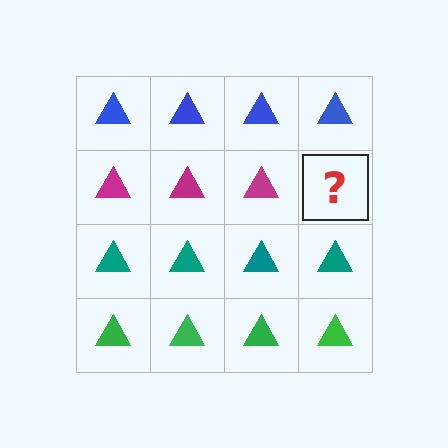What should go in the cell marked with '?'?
The missing cell should contain a magenta triangle.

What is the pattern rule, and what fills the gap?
The rule is that each row has a consistent color. The gap should be filled with a magenta triangle.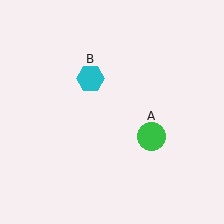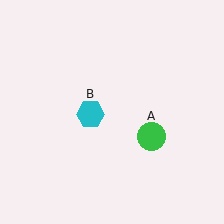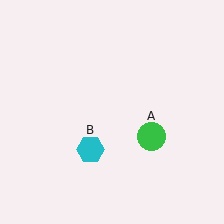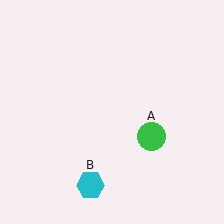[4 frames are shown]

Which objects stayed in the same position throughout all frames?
Green circle (object A) remained stationary.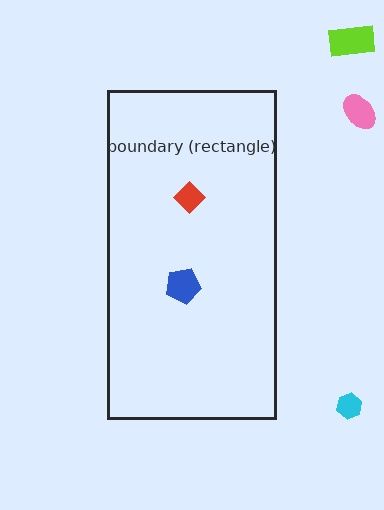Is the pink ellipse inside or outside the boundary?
Outside.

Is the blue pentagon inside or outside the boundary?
Inside.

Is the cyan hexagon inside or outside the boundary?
Outside.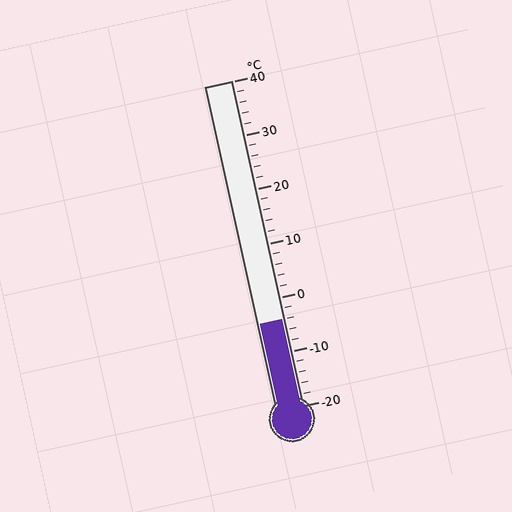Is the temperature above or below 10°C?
The temperature is below 10°C.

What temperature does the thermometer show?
The thermometer shows approximately -4°C.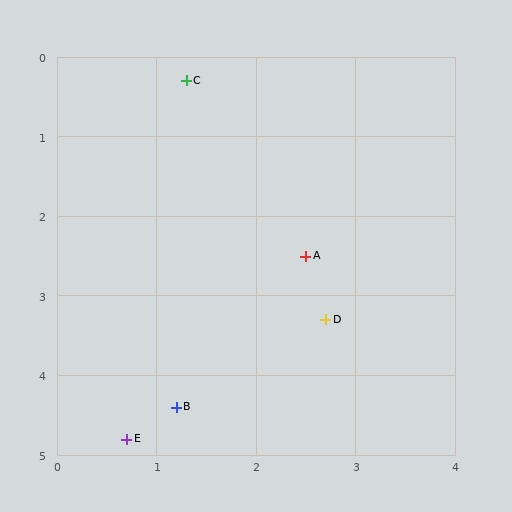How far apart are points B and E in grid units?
Points B and E are about 0.6 grid units apart.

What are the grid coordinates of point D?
Point D is at approximately (2.7, 3.3).